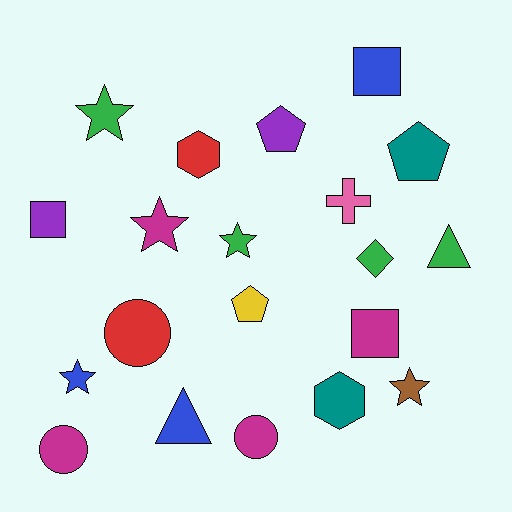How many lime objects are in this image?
There are no lime objects.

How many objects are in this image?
There are 20 objects.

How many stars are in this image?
There are 5 stars.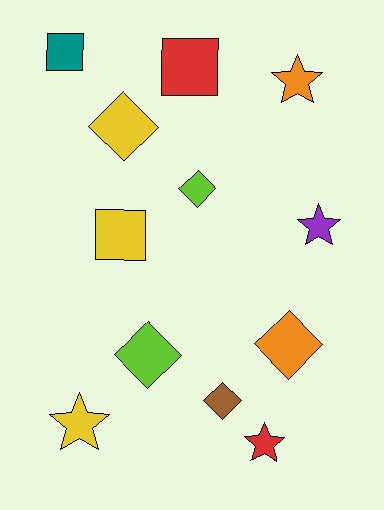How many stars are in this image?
There are 4 stars.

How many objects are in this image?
There are 12 objects.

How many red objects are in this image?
There are 2 red objects.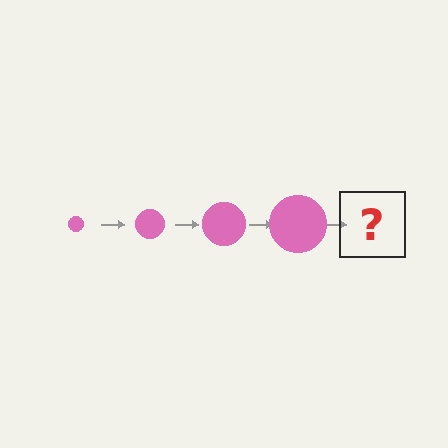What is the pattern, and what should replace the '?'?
The pattern is that the circle gets progressively larger each step. The '?' should be a pink circle, larger than the previous one.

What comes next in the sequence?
The next element should be a pink circle, larger than the previous one.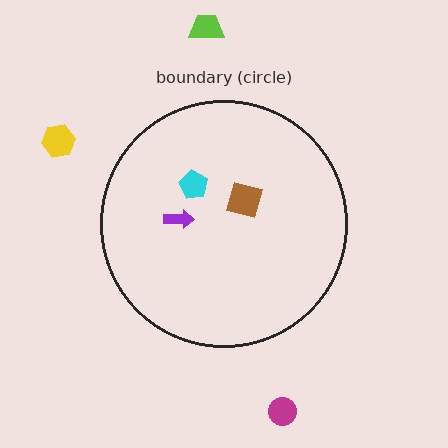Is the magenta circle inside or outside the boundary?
Outside.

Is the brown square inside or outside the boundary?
Inside.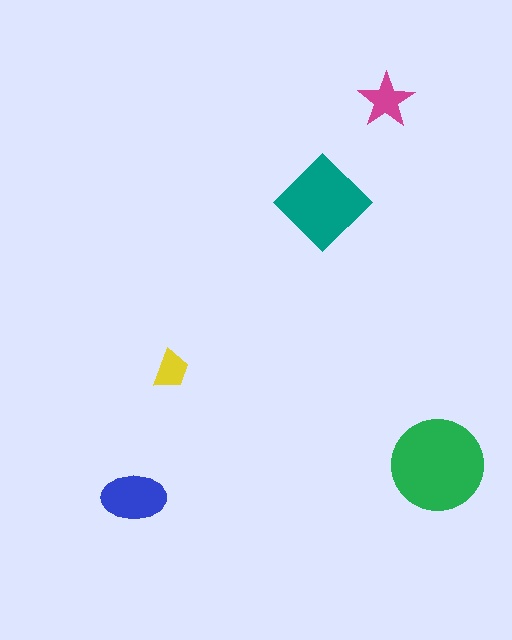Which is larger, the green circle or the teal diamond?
The green circle.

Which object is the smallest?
The yellow trapezoid.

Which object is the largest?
The green circle.